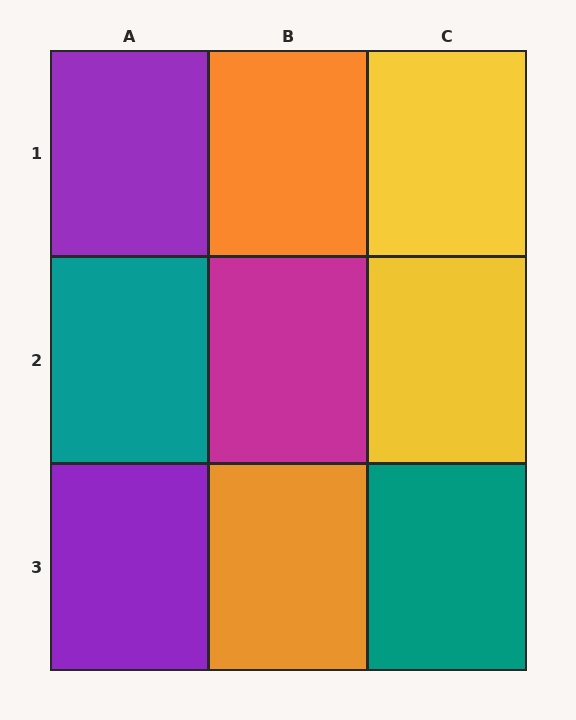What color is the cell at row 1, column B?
Orange.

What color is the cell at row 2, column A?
Teal.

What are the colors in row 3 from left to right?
Purple, orange, teal.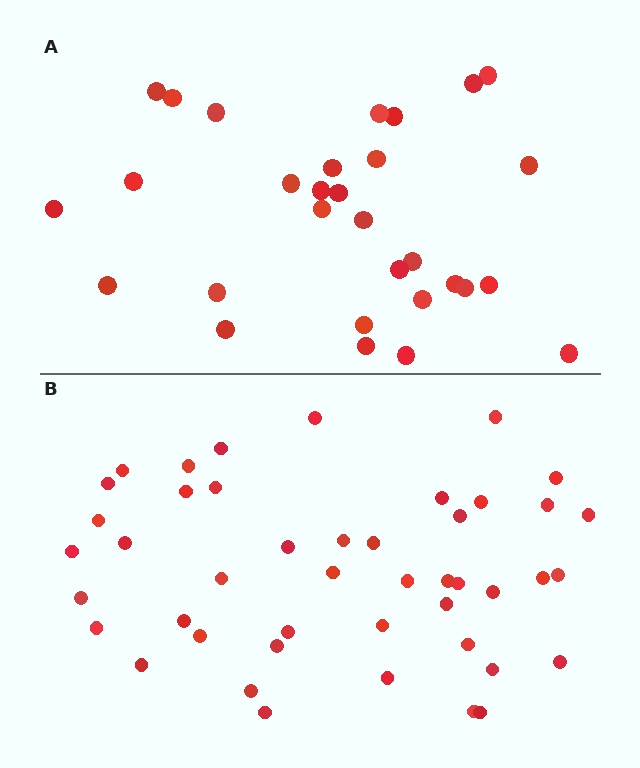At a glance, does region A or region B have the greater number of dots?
Region B (the bottom region) has more dots.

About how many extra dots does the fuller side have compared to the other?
Region B has approximately 15 more dots than region A.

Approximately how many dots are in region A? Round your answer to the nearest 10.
About 30 dots.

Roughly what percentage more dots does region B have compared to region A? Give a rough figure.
About 50% more.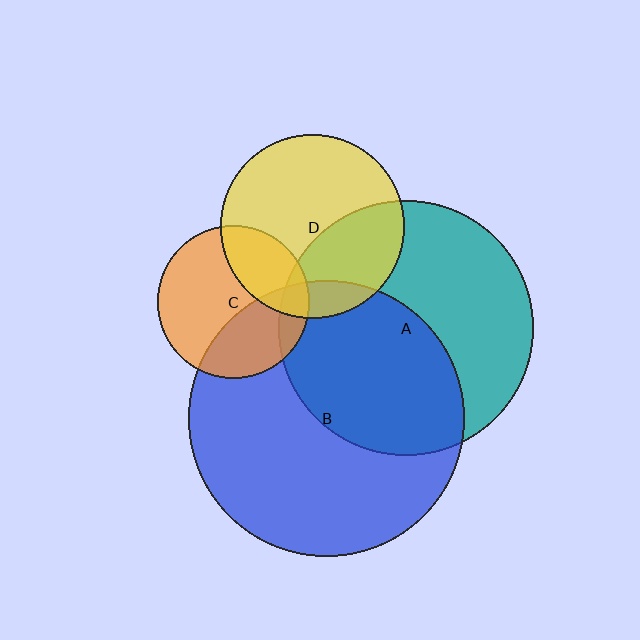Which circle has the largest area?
Circle B (blue).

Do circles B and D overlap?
Yes.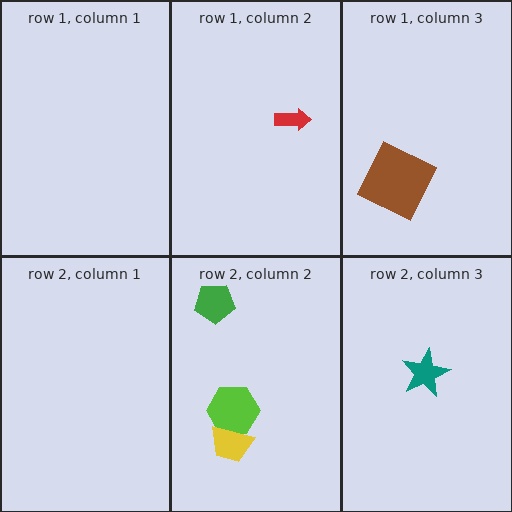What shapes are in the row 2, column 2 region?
The green pentagon, the lime hexagon, the yellow trapezoid.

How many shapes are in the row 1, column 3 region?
1.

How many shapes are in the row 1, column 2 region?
1.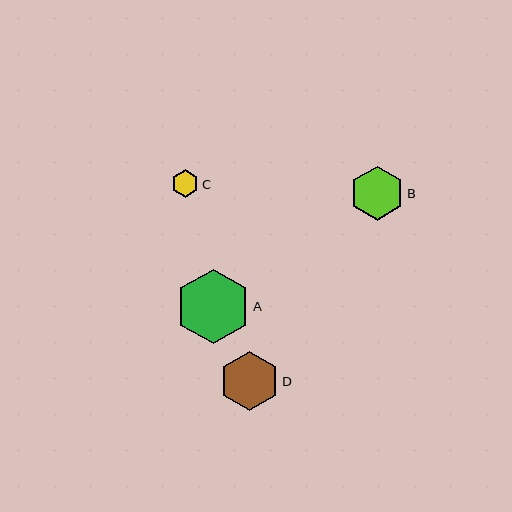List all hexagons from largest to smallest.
From largest to smallest: A, D, B, C.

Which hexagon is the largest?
Hexagon A is the largest with a size of approximately 74 pixels.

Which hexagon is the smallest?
Hexagon C is the smallest with a size of approximately 27 pixels.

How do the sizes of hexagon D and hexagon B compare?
Hexagon D and hexagon B are approximately the same size.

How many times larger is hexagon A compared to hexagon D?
Hexagon A is approximately 1.3 times the size of hexagon D.